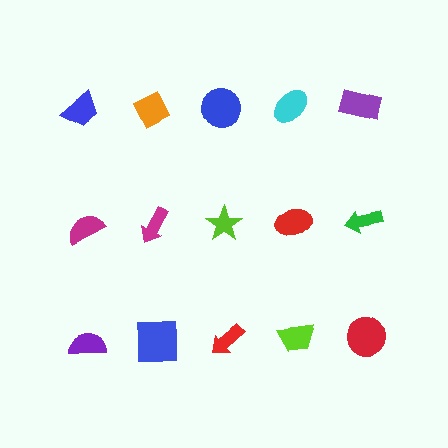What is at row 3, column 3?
A red arrow.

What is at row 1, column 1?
A blue trapezoid.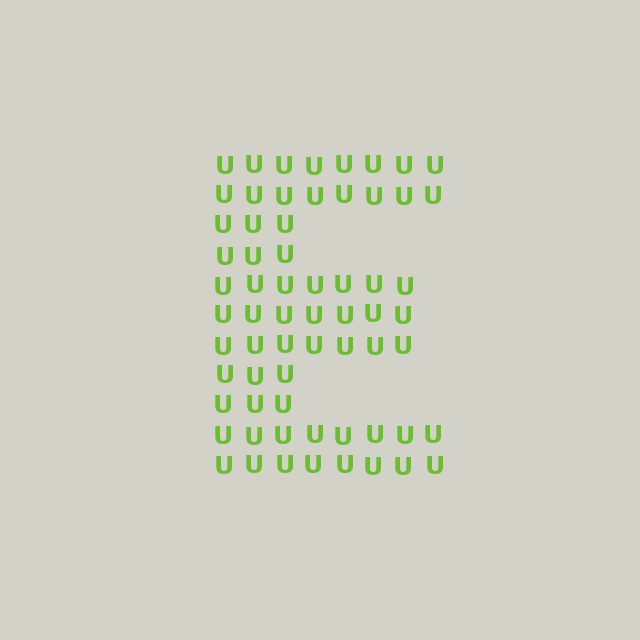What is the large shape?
The large shape is the letter E.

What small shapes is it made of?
It is made of small letter U's.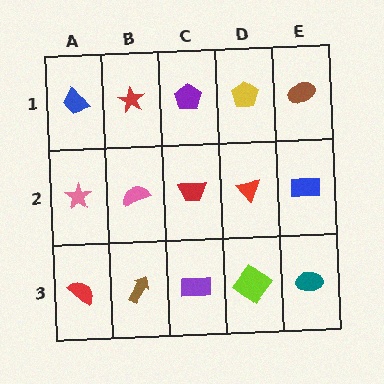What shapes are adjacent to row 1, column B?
A pink semicircle (row 2, column B), a blue trapezoid (row 1, column A), a purple pentagon (row 1, column C).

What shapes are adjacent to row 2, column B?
A red star (row 1, column B), a brown arrow (row 3, column B), a pink star (row 2, column A), a red trapezoid (row 2, column C).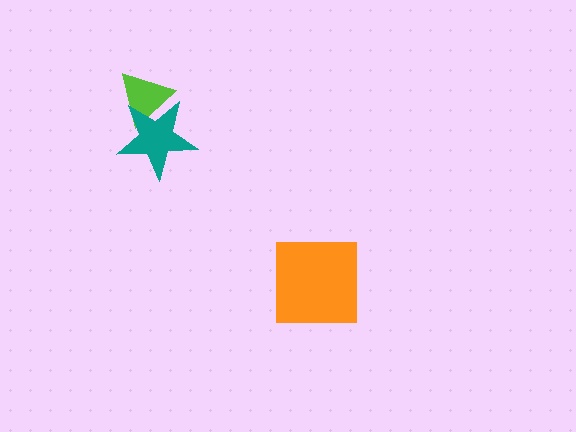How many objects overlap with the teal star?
1 object overlaps with the teal star.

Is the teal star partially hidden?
No, no other shape covers it.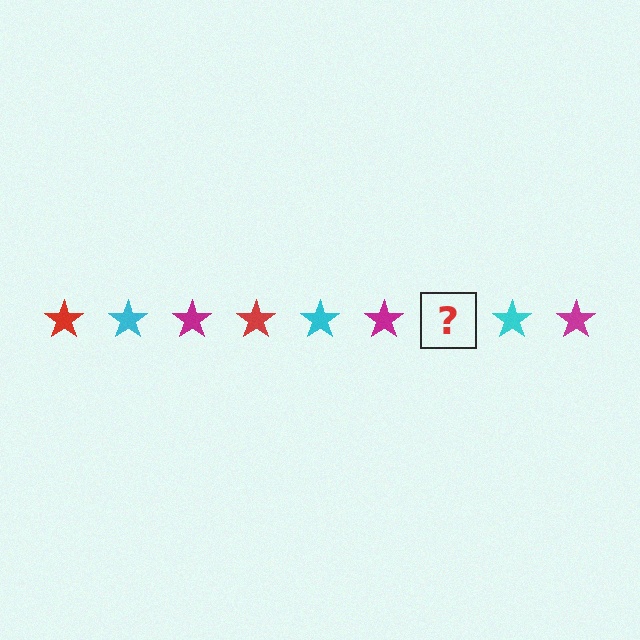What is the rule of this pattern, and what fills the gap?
The rule is that the pattern cycles through red, cyan, magenta stars. The gap should be filled with a red star.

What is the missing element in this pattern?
The missing element is a red star.